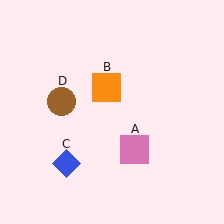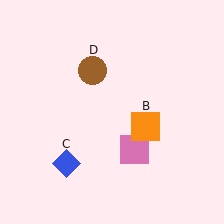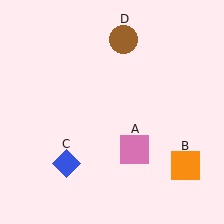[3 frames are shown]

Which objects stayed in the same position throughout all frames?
Pink square (object A) and blue diamond (object C) remained stationary.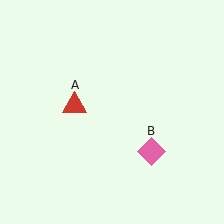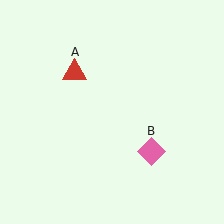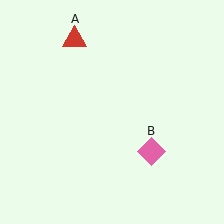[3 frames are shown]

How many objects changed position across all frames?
1 object changed position: red triangle (object A).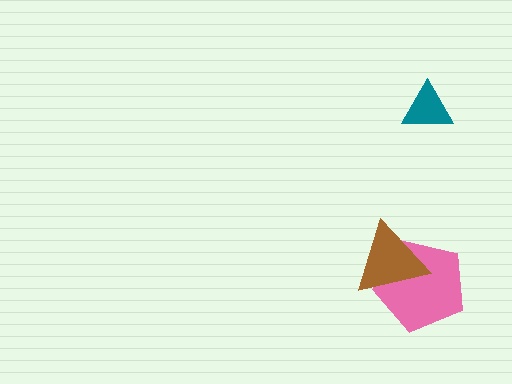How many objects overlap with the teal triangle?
0 objects overlap with the teal triangle.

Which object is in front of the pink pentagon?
The brown triangle is in front of the pink pentagon.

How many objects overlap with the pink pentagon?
1 object overlaps with the pink pentagon.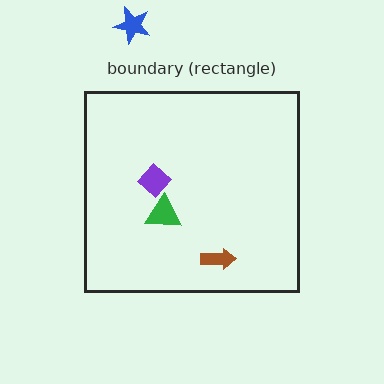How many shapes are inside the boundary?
3 inside, 1 outside.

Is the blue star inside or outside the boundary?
Outside.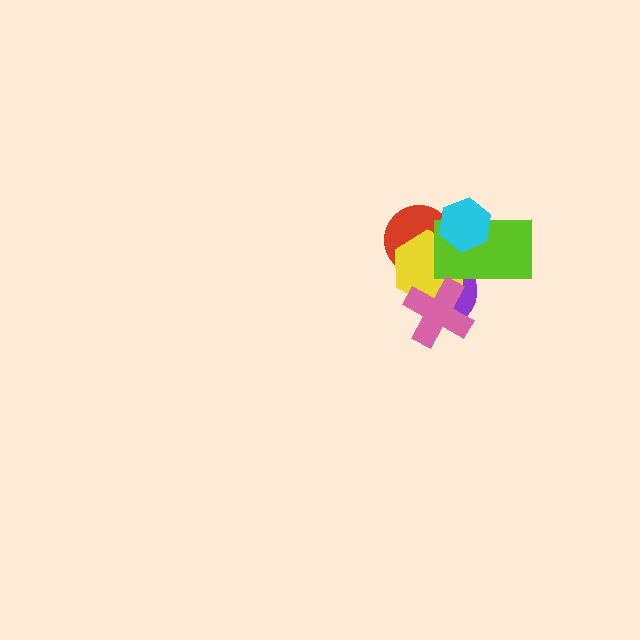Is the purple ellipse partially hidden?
Yes, it is partially covered by another shape.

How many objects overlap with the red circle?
4 objects overlap with the red circle.